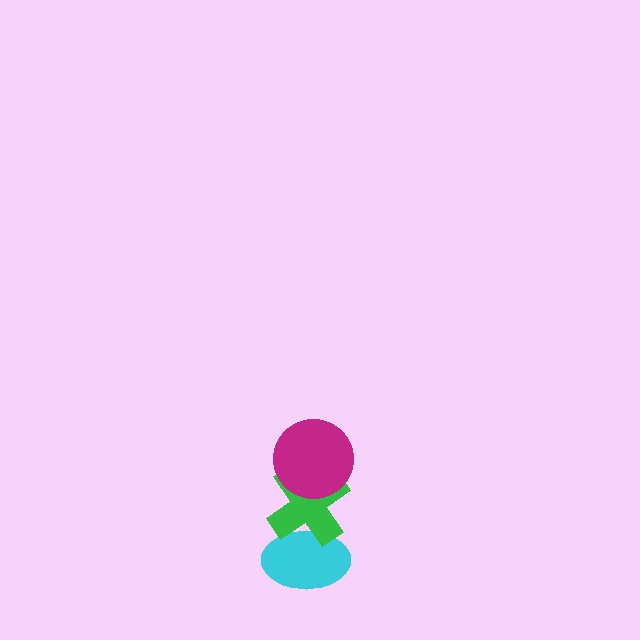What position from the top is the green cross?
The green cross is 2nd from the top.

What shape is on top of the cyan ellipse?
The green cross is on top of the cyan ellipse.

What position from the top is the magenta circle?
The magenta circle is 1st from the top.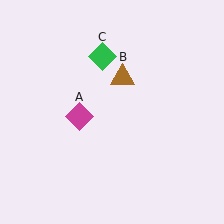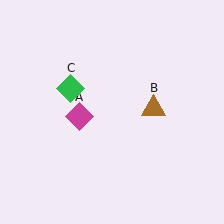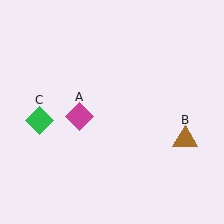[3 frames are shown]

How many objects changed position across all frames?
2 objects changed position: brown triangle (object B), green diamond (object C).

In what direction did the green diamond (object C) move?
The green diamond (object C) moved down and to the left.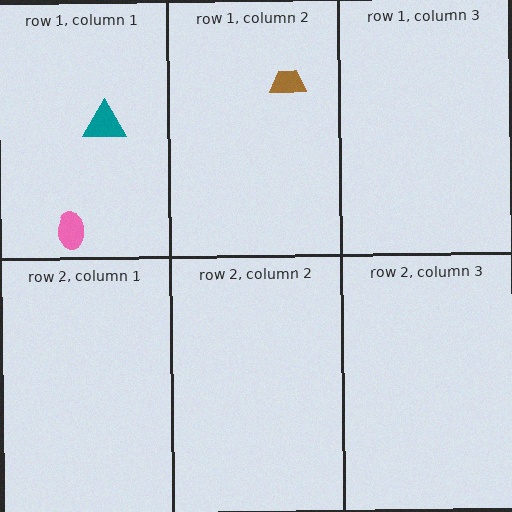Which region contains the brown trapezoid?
The row 1, column 2 region.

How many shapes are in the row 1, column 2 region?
1.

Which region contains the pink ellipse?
The row 1, column 1 region.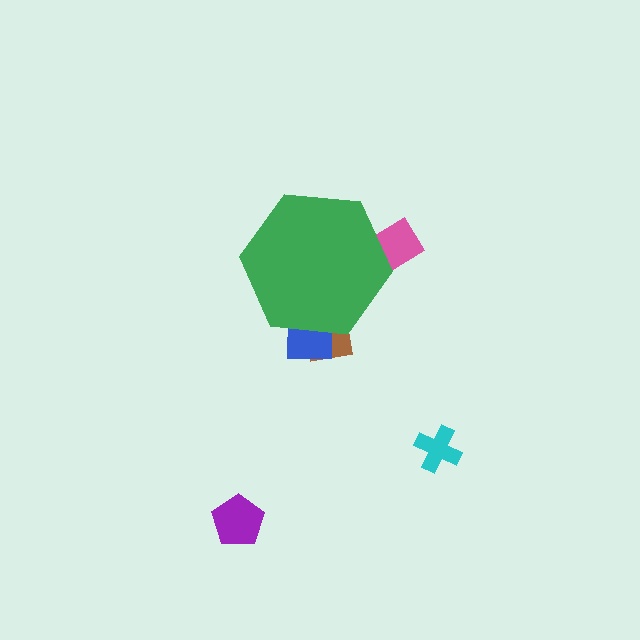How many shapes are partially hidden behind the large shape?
3 shapes are partially hidden.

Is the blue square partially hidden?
Yes, the blue square is partially hidden behind the green hexagon.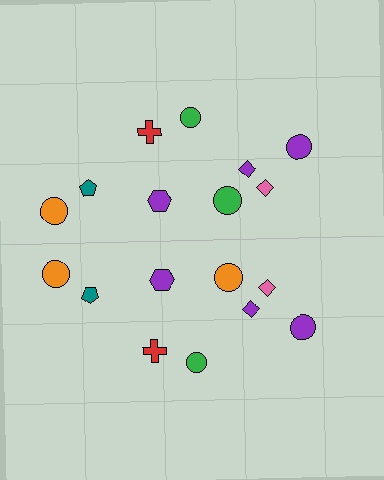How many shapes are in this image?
There are 18 shapes in this image.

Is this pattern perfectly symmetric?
No, the pattern is not perfectly symmetric. The orange circle on the bottom side breaks the symmetry — its mirror counterpart is green.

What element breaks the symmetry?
The orange circle on the bottom side breaks the symmetry — its mirror counterpart is green.